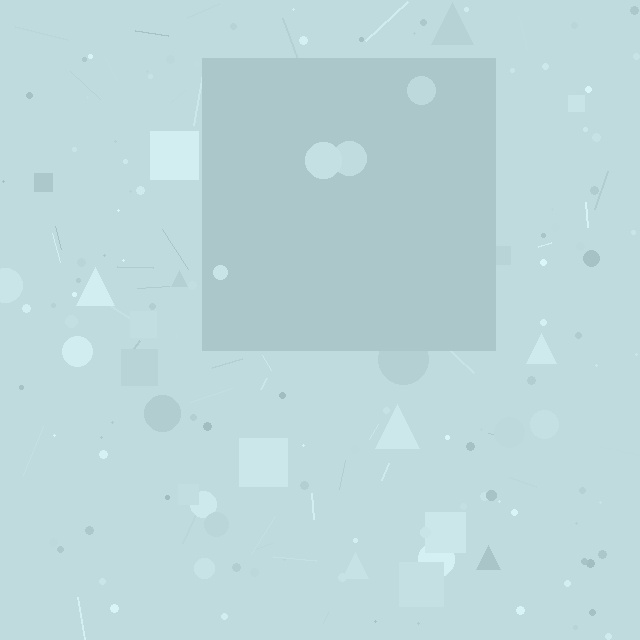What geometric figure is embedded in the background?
A square is embedded in the background.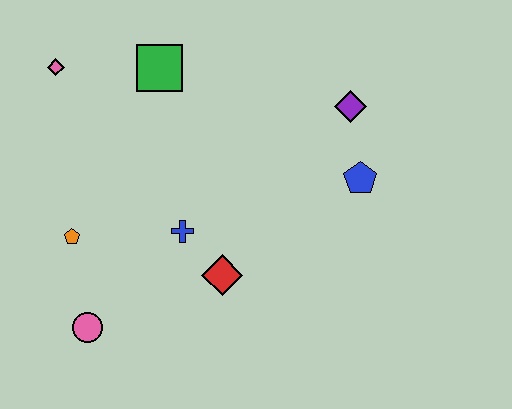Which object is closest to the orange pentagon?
The pink circle is closest to the orange pentagon.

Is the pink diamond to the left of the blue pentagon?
Yes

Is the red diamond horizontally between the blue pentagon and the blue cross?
Yes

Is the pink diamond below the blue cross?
No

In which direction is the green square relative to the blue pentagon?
The green square is to the left of the blue pentagon.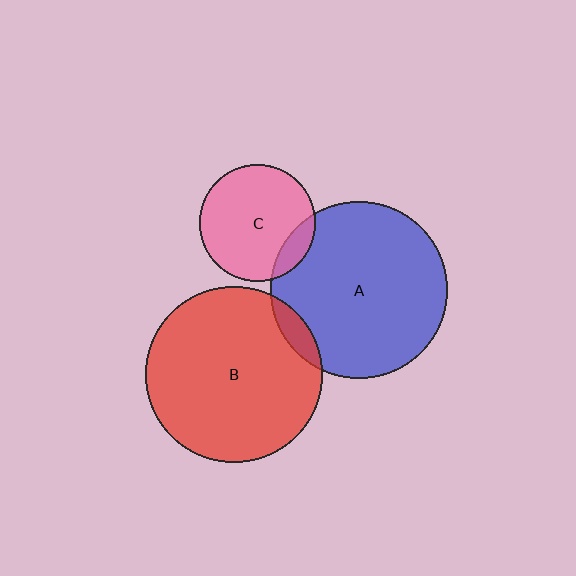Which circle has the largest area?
Circle A (blue).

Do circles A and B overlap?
Yes.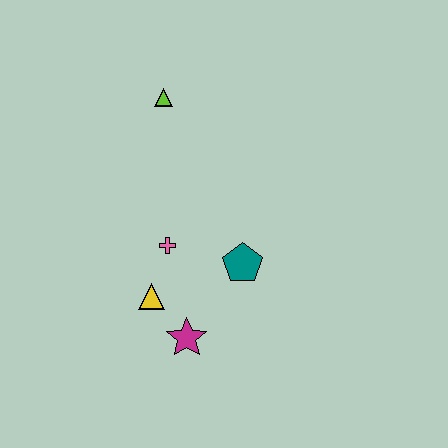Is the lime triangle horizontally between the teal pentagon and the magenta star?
No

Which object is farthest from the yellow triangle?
The lime triangle is farthest from the yellow triangle.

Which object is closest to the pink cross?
The yellow triangle is closest to the pink cross.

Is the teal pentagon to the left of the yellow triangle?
No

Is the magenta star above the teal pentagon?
No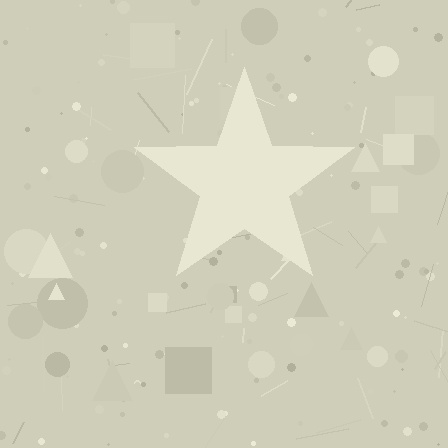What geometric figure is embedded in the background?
A star is embedded in the background.